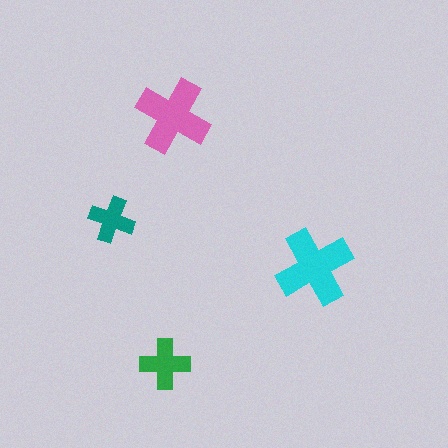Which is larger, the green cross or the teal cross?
The green one.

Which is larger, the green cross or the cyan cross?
The cyan one.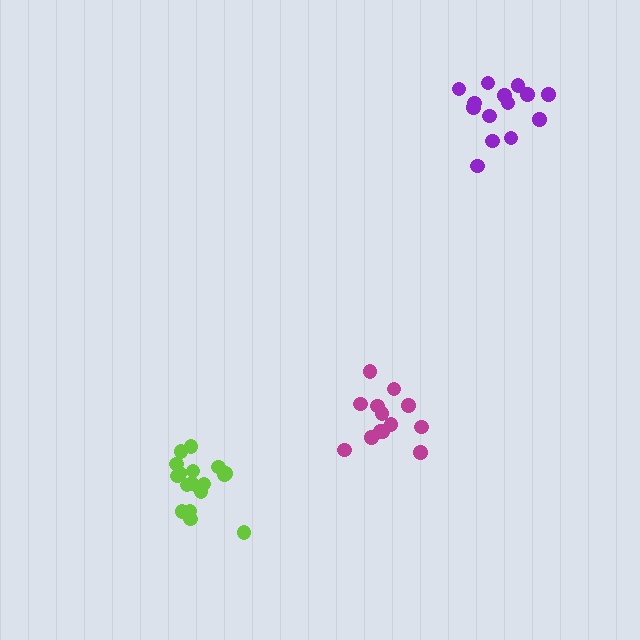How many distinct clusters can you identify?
There are 3 distinct clusters.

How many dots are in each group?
Group 1: 13 dots, Group 2: 14 dots, Group 3: 18 dots (45 total).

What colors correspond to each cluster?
The clusters are colored: magenta, purple, lime.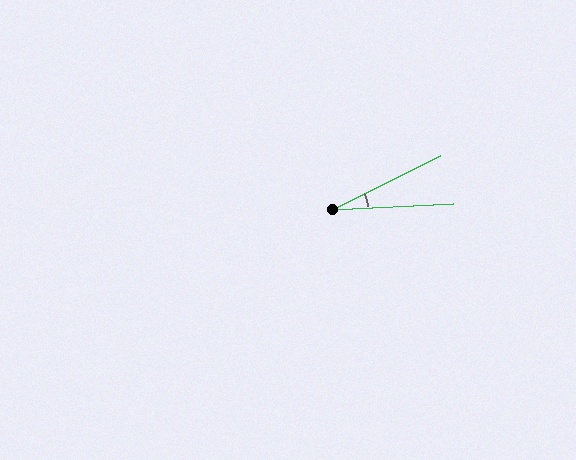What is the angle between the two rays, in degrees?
Approximately 24 degrees.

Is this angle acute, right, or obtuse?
It is acute.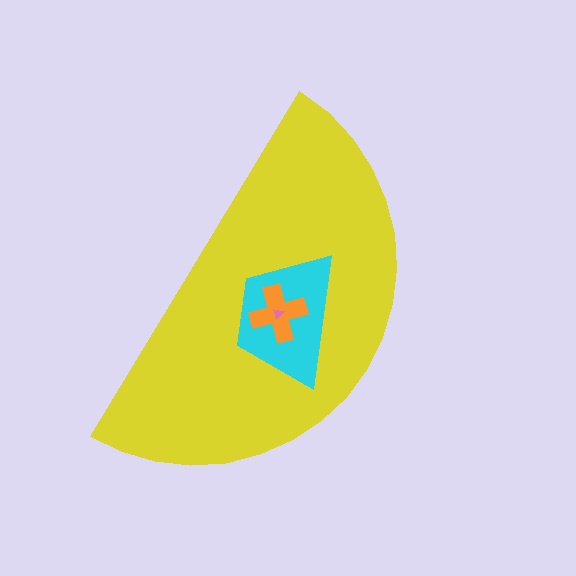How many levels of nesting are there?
4.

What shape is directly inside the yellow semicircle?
The cyan trapezoid.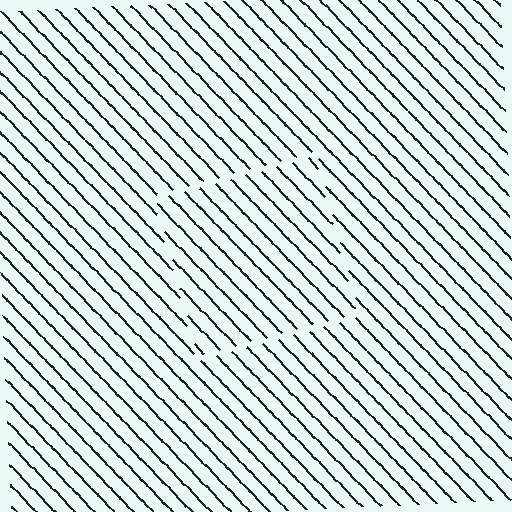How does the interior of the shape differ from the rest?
The interior of the shape contains the same grating, shifted by half a period — the contour is defined by the phase discontinuity where line-ends from the inner and outer gratings abut.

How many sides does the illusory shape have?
4 sides — the line-ends trace a square.